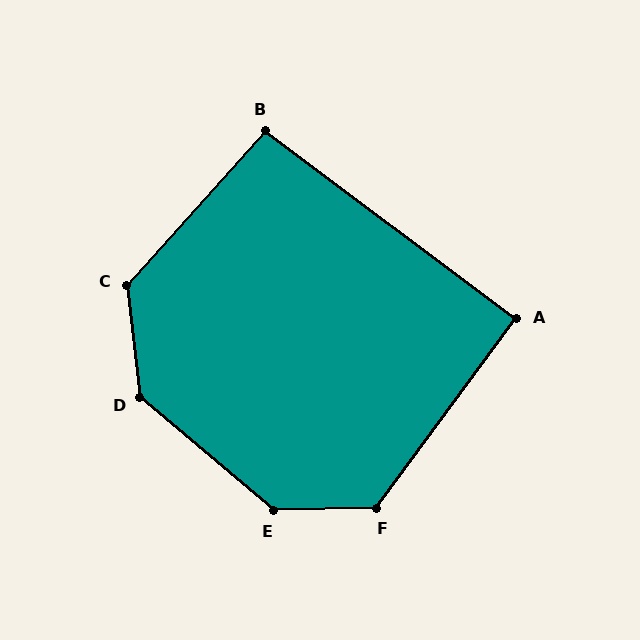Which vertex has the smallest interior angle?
A, at approximately 90 degrees.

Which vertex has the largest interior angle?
E, at approximately 138 degrees.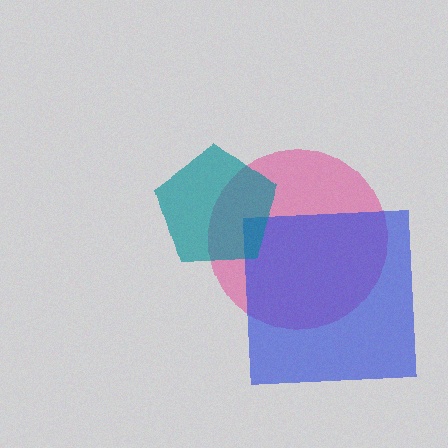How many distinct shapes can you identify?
There are 3 distinct shapes: a pink circle, a blue square, a teal pentagon.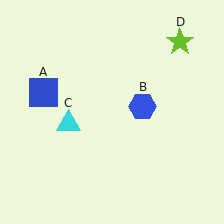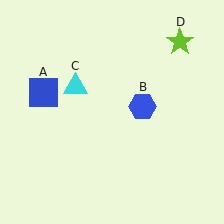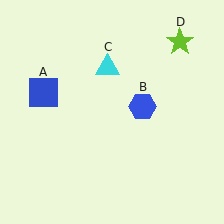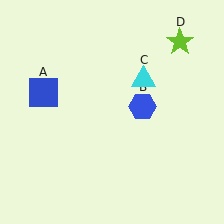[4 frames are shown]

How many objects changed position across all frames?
1 object changed position: cyan triangle (object C).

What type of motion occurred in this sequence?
The cyan triangle (object C) rotated clockwise around the center of the scene.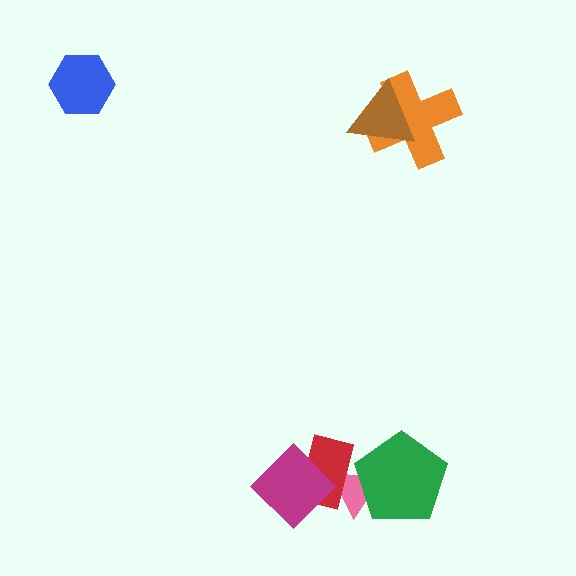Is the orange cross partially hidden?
Yes, it is partially covered by another shape.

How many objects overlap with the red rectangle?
2 objects overlap with the red rectangle.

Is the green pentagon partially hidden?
No, no other shape covers it.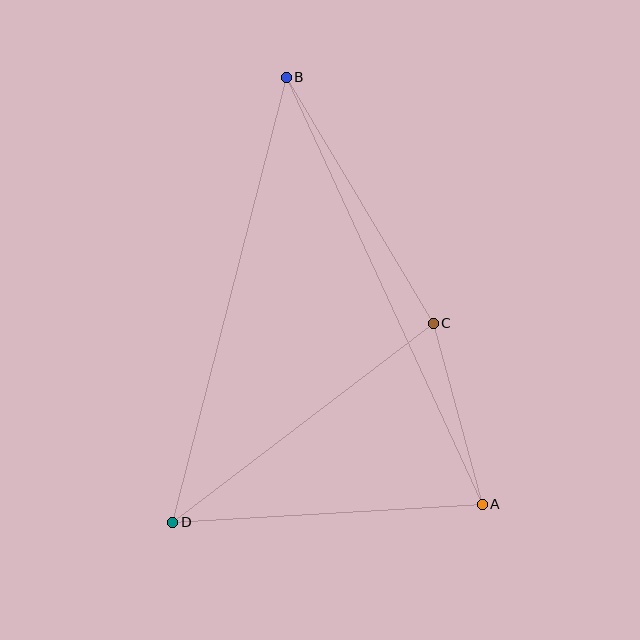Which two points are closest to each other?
Points A and C are closest to each other.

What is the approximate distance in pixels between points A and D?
The distance between A and D is approximately 310 pixels.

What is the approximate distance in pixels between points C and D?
The distance between C and D is approximately 328 pixels.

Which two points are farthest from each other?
Points A and B are farthest from each other.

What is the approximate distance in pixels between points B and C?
The distance between B and C is approximately 287 pixels.